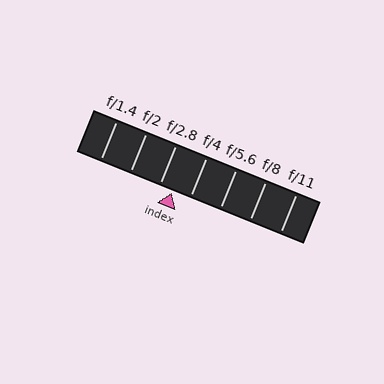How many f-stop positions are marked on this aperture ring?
There are 7 f-stop positions marked.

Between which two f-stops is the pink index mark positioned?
The index mark is between f/2.8 and f/4.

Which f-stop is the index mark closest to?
The index mark is closest to f/2.8.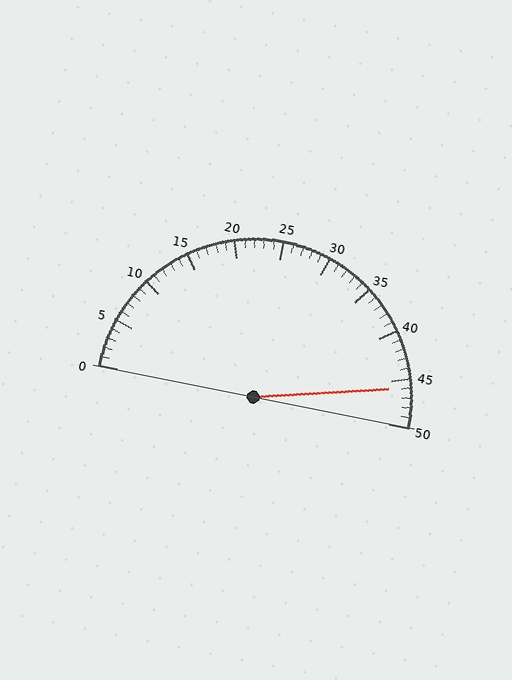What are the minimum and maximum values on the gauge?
The gauge ranges from 0 to 50.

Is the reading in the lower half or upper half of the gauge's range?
The reading is in the upper half of the range (0 to 50).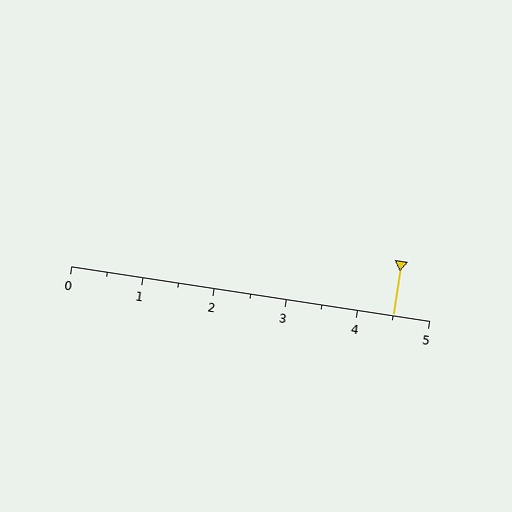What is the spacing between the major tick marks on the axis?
The major ticks are spaced 1 apart.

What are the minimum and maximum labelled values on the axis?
The axis runs from 0 to 5.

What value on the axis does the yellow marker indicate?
The marker indicates approximately 4.5.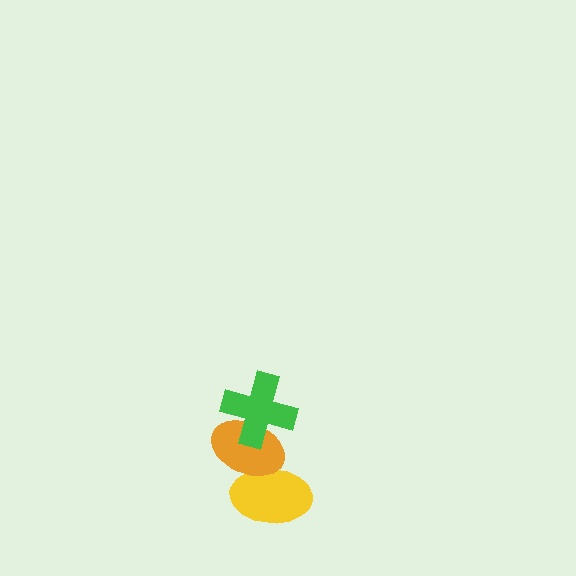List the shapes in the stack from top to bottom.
From top to bottom: the green cross, the orange ellipse, the yellow ellipse.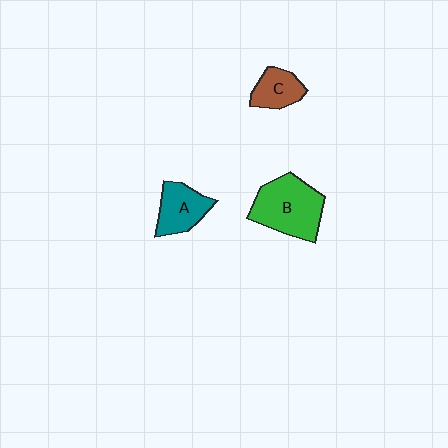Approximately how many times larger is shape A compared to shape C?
Approximately 1.2 times.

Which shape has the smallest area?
Shape C (brown).